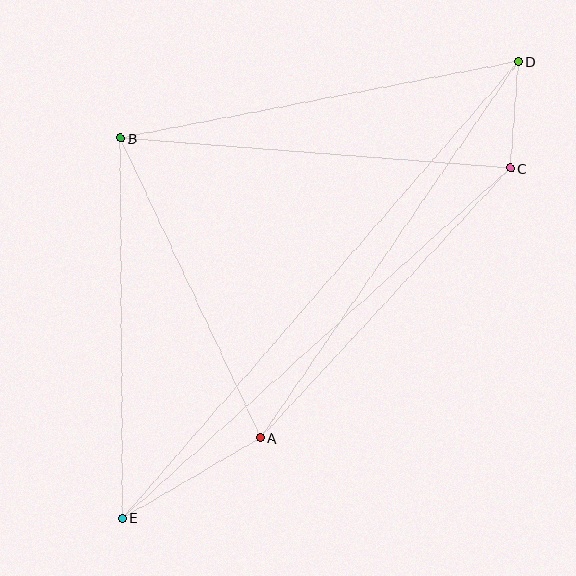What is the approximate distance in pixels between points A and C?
The distance between A and C is approximately 367 pixels.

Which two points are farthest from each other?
Points D and E are farthest from each other.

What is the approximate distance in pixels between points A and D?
The distance between A and D is approximately 456 pixels.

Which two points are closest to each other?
Points C and D are closest to each other.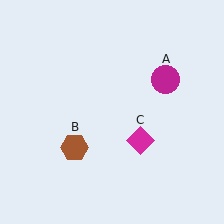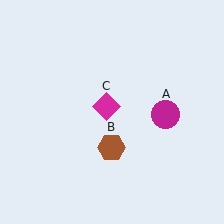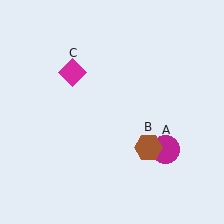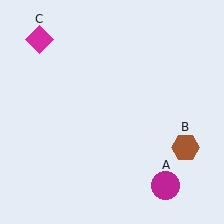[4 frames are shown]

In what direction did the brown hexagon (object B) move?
The brown hexagon (object B) moved right.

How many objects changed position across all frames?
3 objects changed position: magenta circle (object A), brown hexagon (object B), magenta diamond (object C).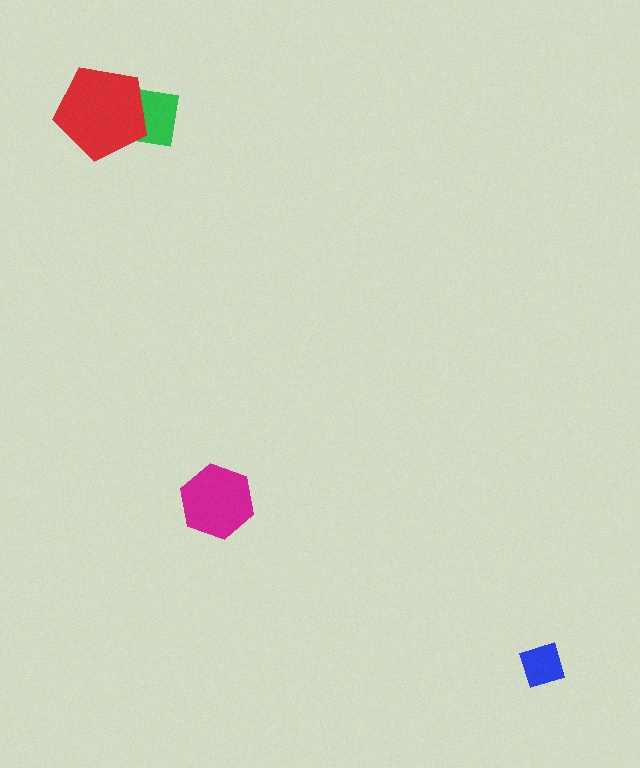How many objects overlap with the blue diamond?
0 objects overlap with the blue diamond.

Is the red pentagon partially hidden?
No, no other shape covers it.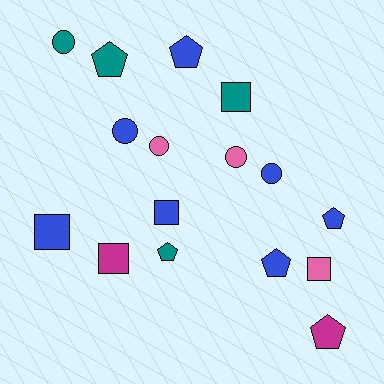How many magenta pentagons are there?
There is 1 magenta pentagon.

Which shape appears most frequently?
Pentagon, with 6 objects.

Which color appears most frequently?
Blue, with 7 objects.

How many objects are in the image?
There are 16 objects.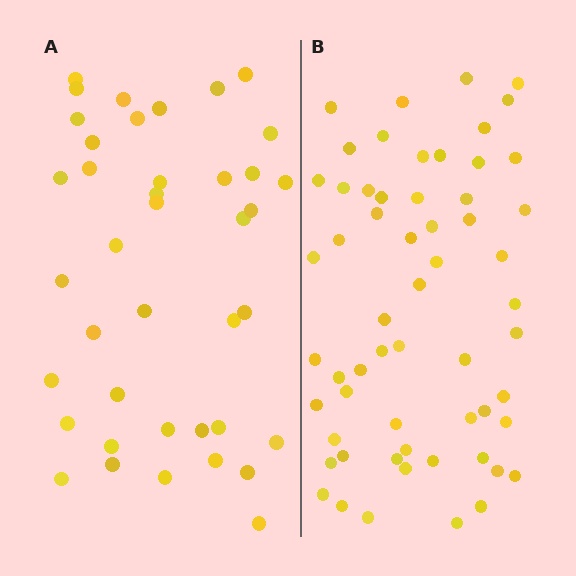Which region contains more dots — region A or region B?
Region B (the right region) has more dots.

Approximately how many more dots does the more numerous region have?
Region B has approximately 20 more dots than region A.